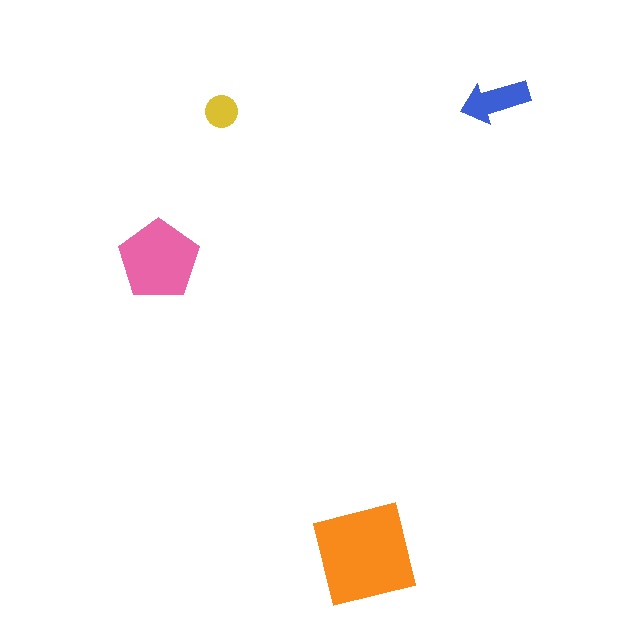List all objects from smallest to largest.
The yellow circle, the blue arrow, the pink pentagon, the orange square.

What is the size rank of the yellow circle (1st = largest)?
4th.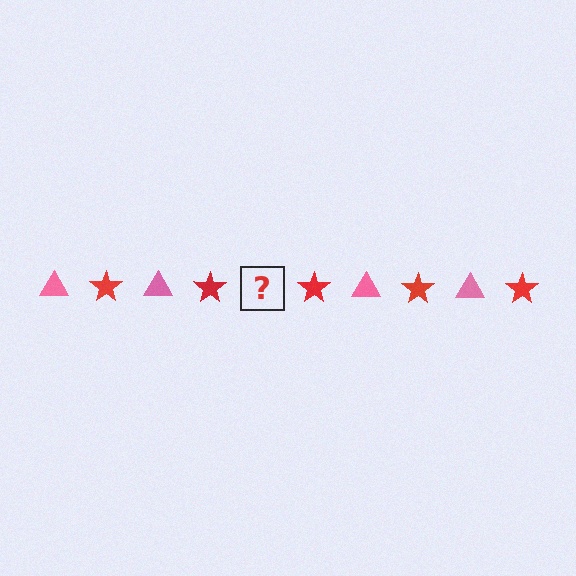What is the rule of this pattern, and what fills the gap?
The rule is that the pattern alternates between pink triangle and red star. The gap should be filled with a pink triangle.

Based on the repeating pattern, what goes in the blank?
The blank should be a pink triangle.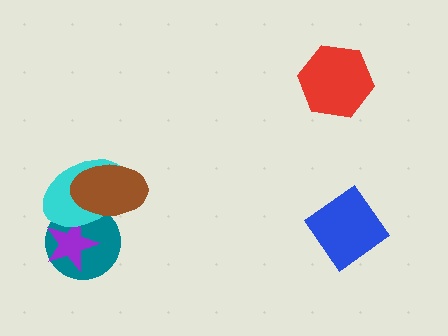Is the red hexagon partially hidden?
No, no other shape covers it.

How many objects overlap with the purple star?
2 objects overlap with the purple star.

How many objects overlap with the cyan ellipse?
3 objects overlap with the cyan ellipse.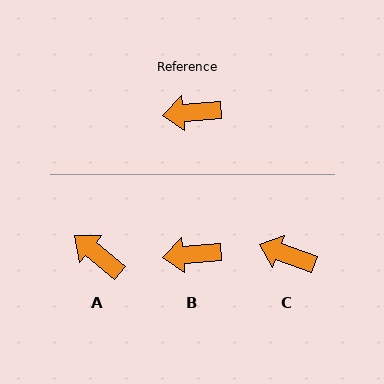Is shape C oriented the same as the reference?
No, it is off by about 25 degrees.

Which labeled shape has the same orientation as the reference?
B.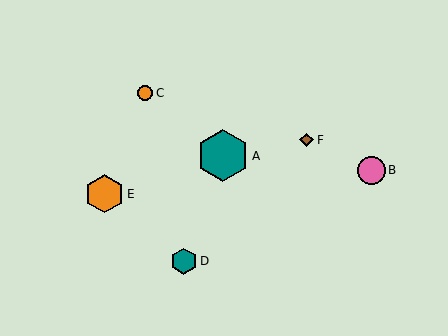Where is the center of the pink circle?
The center of the pink circle is at (371, 170).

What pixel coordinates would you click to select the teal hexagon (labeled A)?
Click at (223, 156) to select the teal hexagon A.